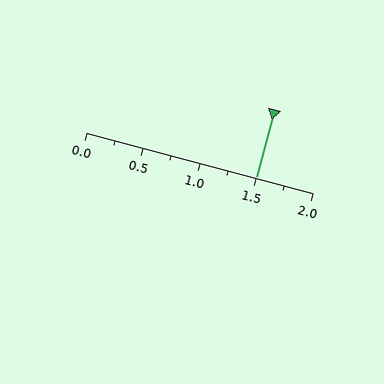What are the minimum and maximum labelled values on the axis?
The axis runs from 0.0 to 2.0.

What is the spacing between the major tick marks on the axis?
The major ticks are spaced 0.5 apart.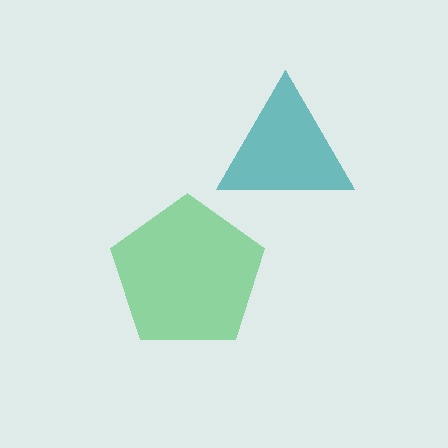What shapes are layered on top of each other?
The layered shapes are: a teal triangle, a green pentagon.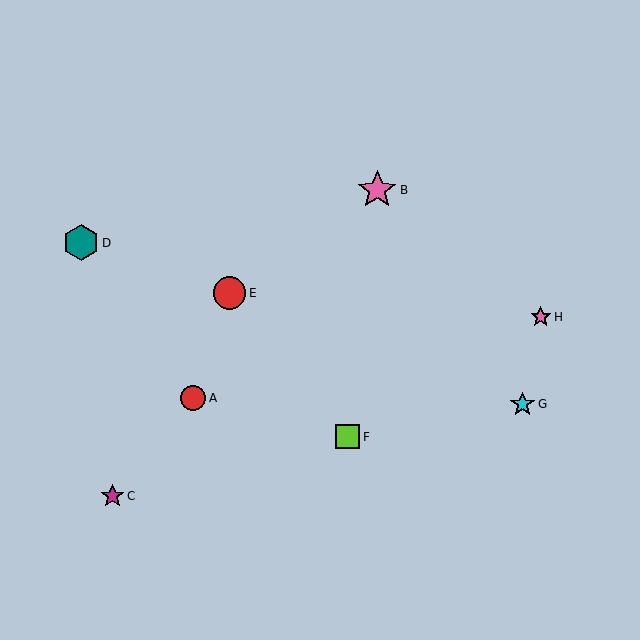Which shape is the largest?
The pink star (labeled B) is the largest.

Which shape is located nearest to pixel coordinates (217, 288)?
The red circle (labeled E) at (230, 293) is nearest to that location.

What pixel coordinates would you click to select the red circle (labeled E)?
Click at (230, 293) to select the red circle E.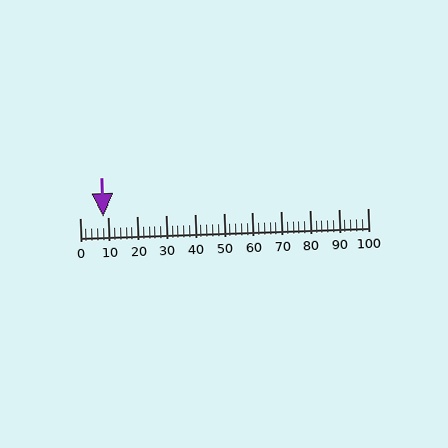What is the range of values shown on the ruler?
The ruler shows values from 0 to 100.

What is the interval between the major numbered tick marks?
The major tick marks are spaced 10 units apart.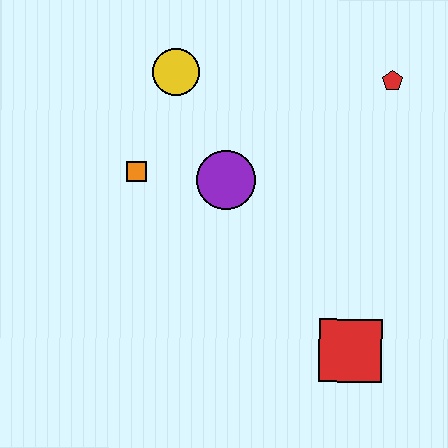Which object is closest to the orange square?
The purple circle is closest to the orange square.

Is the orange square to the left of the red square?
Yes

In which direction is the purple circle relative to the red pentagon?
The purple circle is to the left of the red pentagon.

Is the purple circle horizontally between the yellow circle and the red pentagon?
Yes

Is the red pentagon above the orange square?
Yes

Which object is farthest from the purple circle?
The red square is farthest from the purple circle.